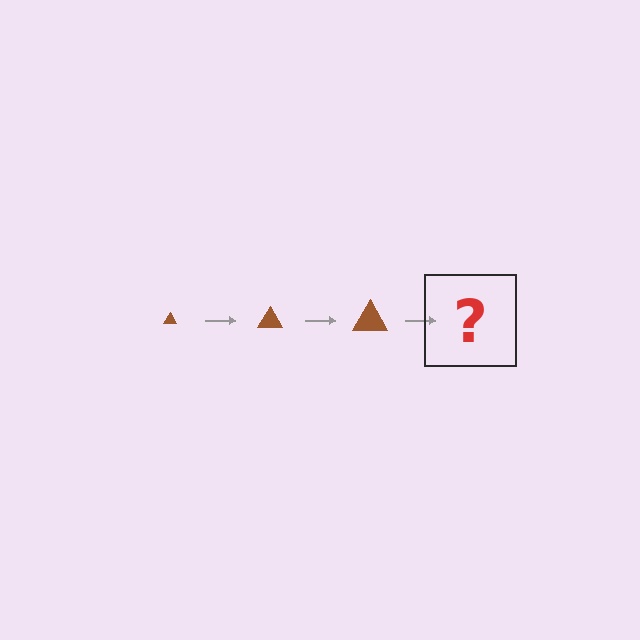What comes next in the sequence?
The next element should be a brown triangle, larger than the previous one.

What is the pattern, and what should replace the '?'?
The pattern is that the triangle gets progressively larger each step. The '?' should be a brown triangle, larger than the previous one.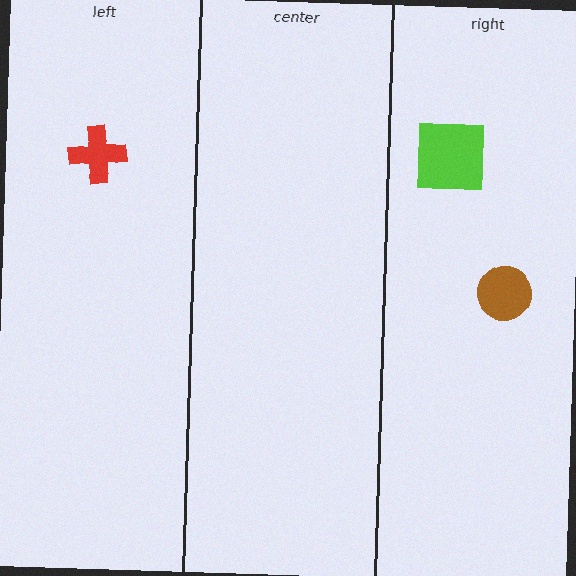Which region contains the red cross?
The left region.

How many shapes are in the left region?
1.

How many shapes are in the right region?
2.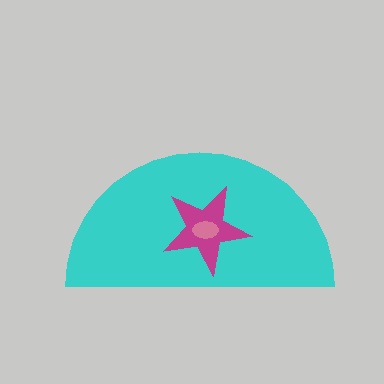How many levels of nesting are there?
3.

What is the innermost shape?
The pink ellipse.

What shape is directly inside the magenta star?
The pink ellipse.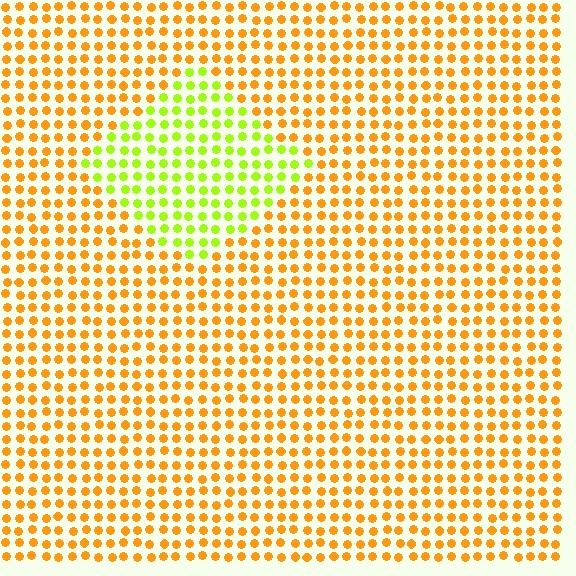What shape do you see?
I see a diamond.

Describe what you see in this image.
The image is filled with small orange elements in a uniform arrangement. A diamond-shaped region is visible where the elements are tinted to a slightly different hue, forming a subtle color boundary.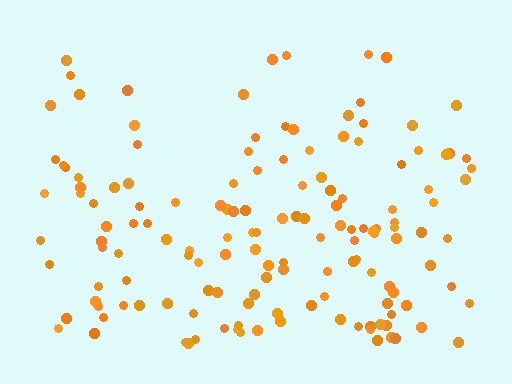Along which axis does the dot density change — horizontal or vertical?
Vertical.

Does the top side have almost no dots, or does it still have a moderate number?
Still a moderate number, just noticeably fewer than the bottom.